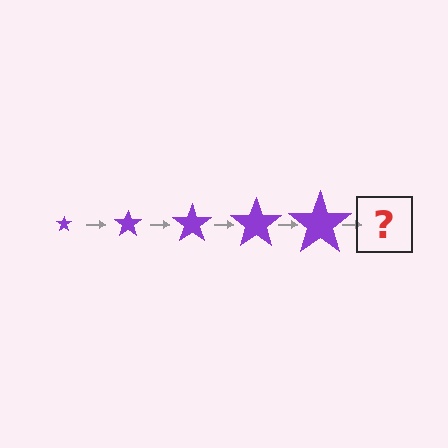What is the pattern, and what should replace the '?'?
The pattern is that the star gets progressively larger each step. The '?' should be a purple star, larger than the previous one.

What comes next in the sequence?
The next element should be a purple star, larger than the previous one.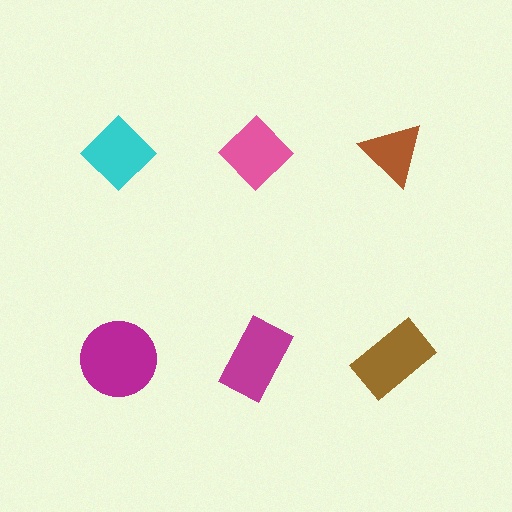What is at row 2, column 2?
A magenta rectangle.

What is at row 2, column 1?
A magenta circle.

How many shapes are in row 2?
3 shapes.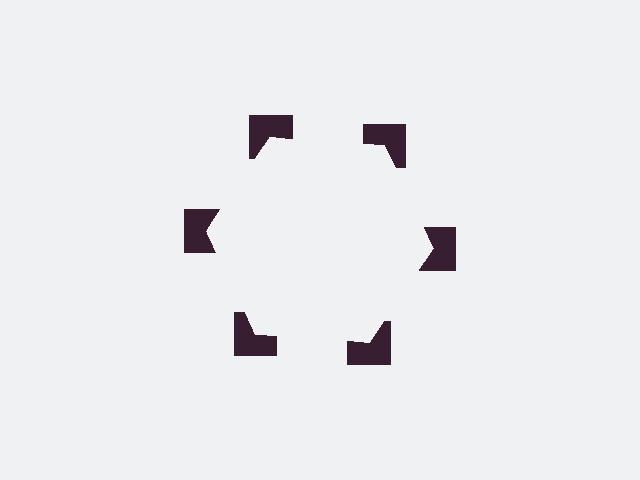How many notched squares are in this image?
There are 6 — one at each vertex of the illusory hexagon.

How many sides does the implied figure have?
6 sides.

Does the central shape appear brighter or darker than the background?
It typically appears slightly brighter than the background, even though no actual brightness change is drawn.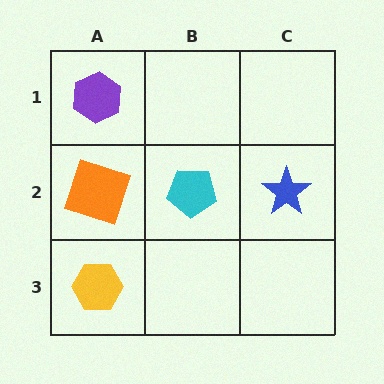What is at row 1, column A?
A purple hexagon.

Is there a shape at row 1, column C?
No, that cell is empty.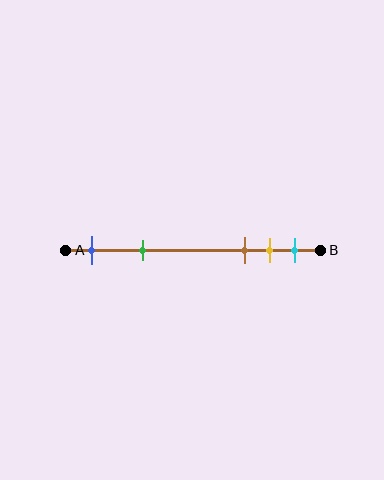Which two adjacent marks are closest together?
The yellow and cyan marks are the closest adjacent pair.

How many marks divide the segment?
There are 5 marks dividing the segment.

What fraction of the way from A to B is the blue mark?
The blue mark is approximately 10% (0.1) of the way from A to B.